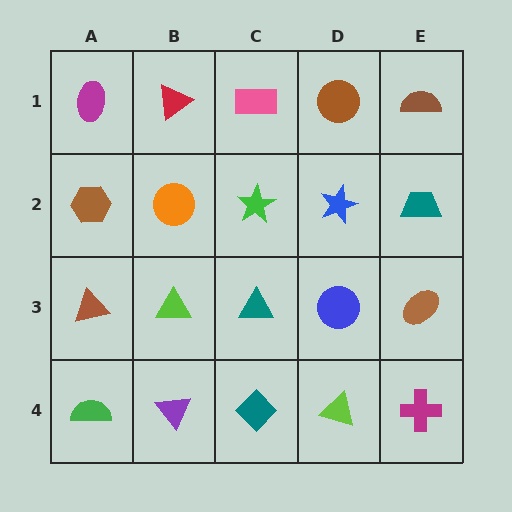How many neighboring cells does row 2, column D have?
4.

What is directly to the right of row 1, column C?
A brown circle.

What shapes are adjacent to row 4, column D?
A blue circle (row 3, column D), a teal diamond (row 4, column C), a magenta cross (row 4, column E).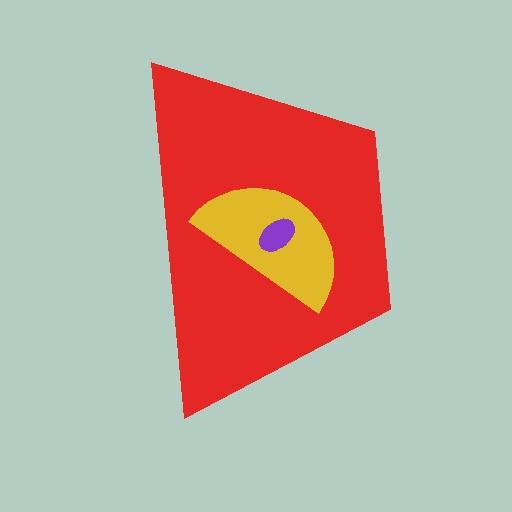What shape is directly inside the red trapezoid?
The yellow semicircle.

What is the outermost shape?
The red trapezoid.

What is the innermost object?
The purple ellipse.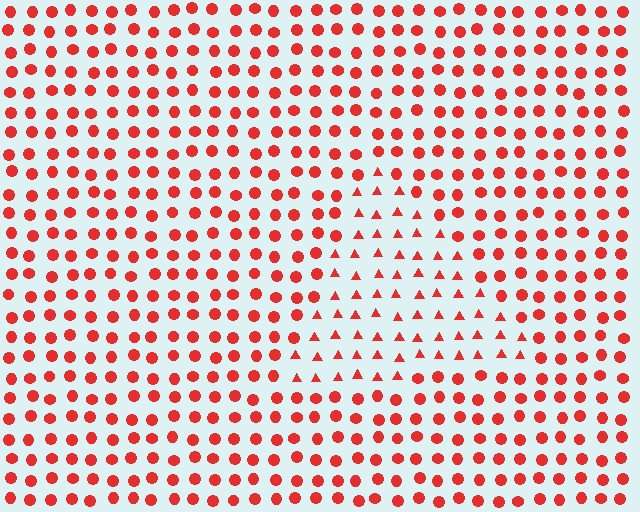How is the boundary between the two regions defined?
The boundary is defined by a change in element shape: triangles inside vs. circles outside. All elements share the same color and spacing.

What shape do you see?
I see a triangle.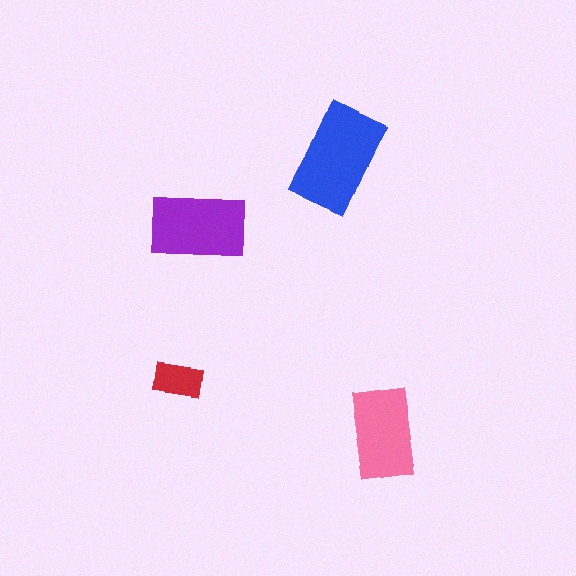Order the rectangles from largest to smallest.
the blue one, the purple one, the pink one, the red one.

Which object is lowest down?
The pink rectangle is bottommost.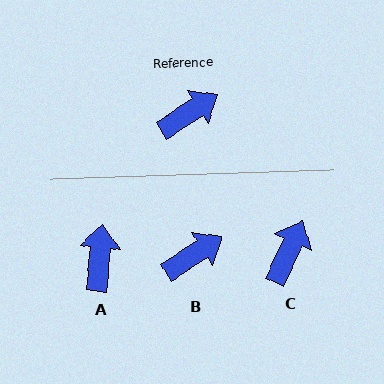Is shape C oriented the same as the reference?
No, it is off by about 33 degrees.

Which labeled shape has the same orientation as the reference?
B.